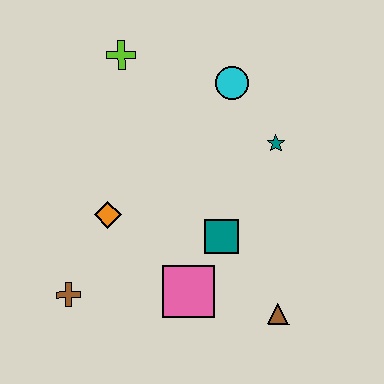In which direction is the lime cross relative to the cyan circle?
The lime cross is to the left of the cyan circle.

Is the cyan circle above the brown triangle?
Yes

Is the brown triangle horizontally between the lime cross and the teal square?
No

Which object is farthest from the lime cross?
The brown triangle is farthest from the lime cross.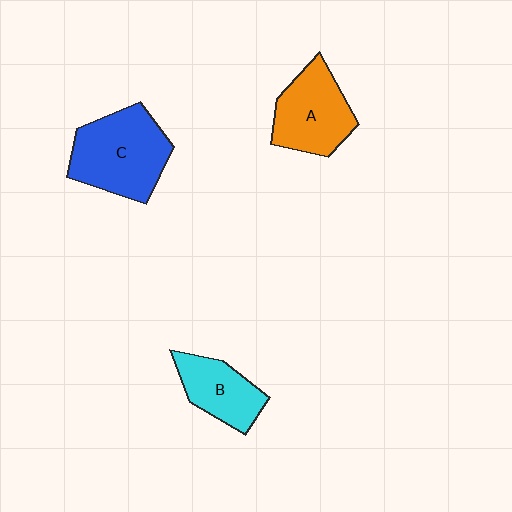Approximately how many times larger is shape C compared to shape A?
Approximately 1.3 times.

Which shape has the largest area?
Shape C (blue).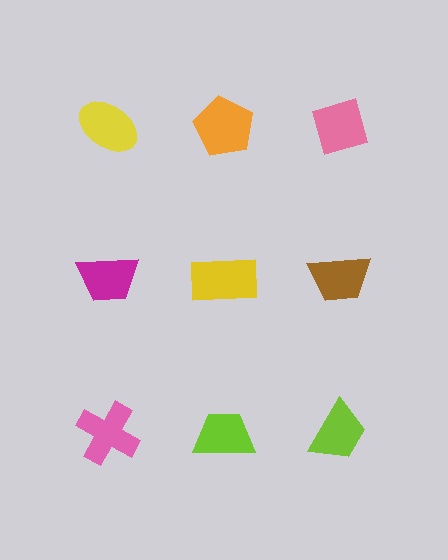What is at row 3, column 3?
A lime trapezoid.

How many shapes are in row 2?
3 shapes.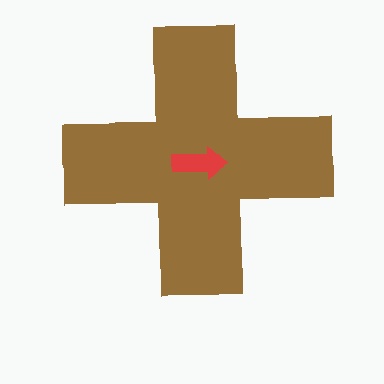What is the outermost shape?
The brown cross.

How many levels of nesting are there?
2.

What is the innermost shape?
The red arrow.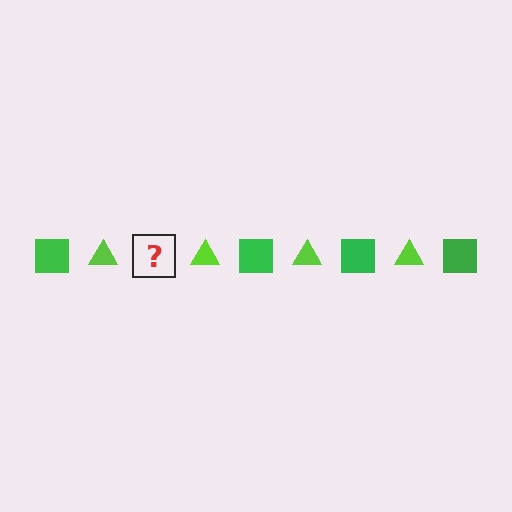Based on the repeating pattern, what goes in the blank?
The blank should be a green square.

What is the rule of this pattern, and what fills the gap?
The rule is that the pattern alternates between green square and lime triangle. The gap should be filled with a green square.